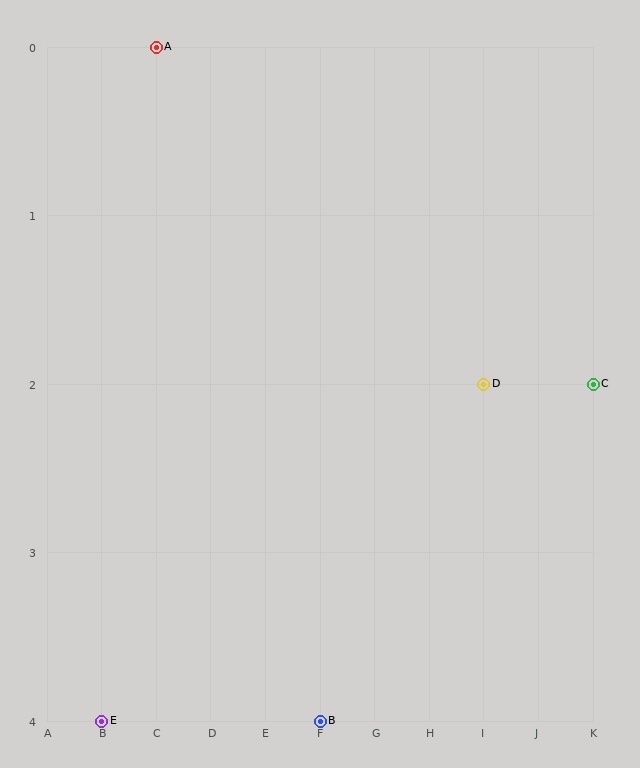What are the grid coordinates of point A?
Point A is at grid coordinates (C, 0).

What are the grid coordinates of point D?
Point D is at grid coordinates (I, 2).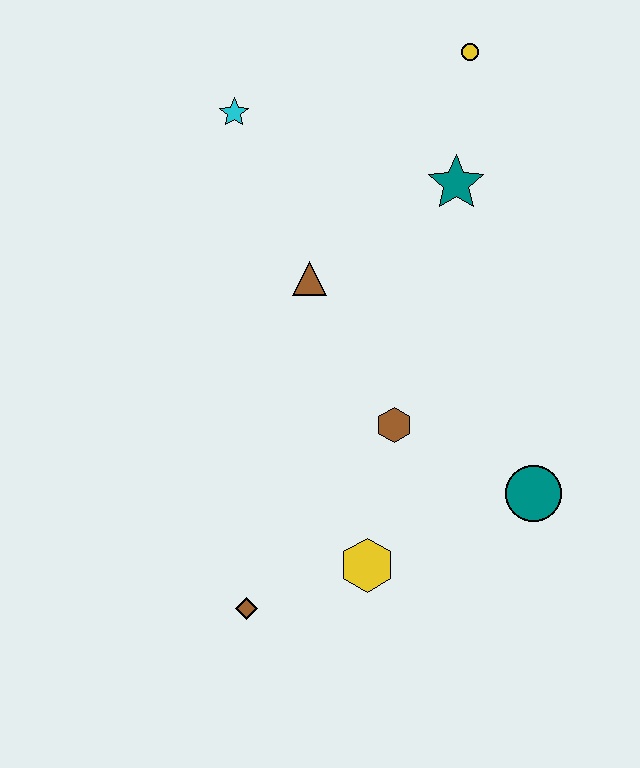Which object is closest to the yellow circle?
The teal star is closest to the yellow circle.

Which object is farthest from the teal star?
The brown diamond is farthest from the teal star.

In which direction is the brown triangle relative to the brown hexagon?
The brown triangle is above the brown hexagon.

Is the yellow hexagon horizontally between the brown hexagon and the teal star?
No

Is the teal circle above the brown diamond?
Yes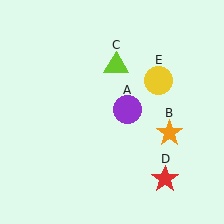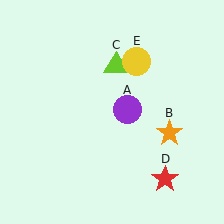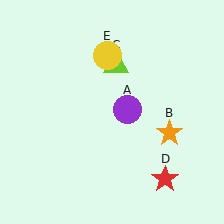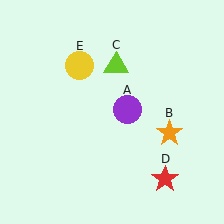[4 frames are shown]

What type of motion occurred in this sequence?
The yellow circle (object E) rotated counterclockwise around the center of the scene.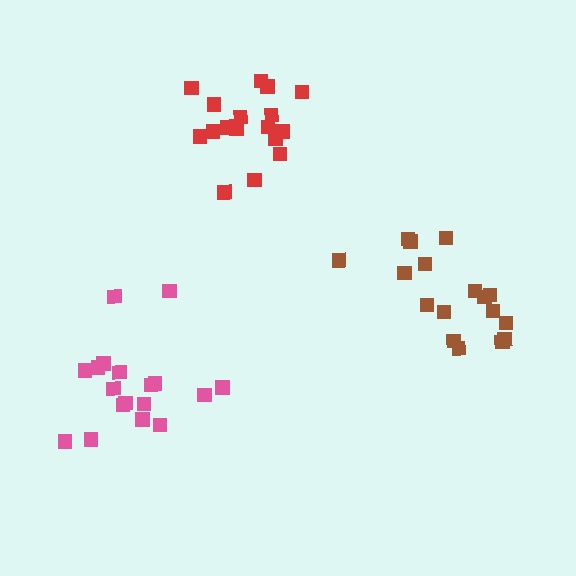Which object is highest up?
The red cluster is topmost.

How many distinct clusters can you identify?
There are 3 distinct clusters.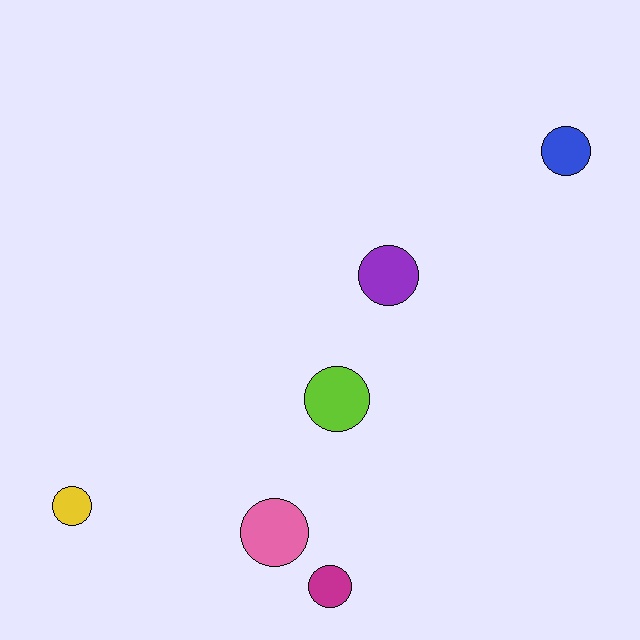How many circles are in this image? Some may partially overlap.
There are 6 circles.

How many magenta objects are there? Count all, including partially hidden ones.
There is 1 magenta object.